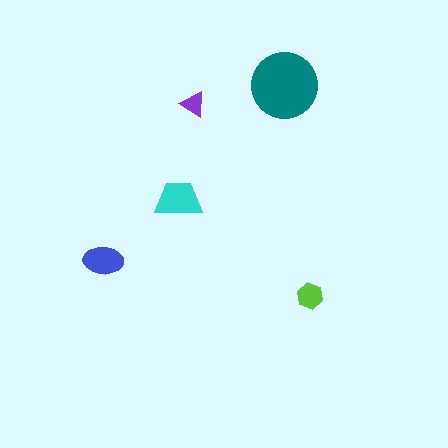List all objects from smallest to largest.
The purple triangle, the lime hexagon, the blue ellipse, the cyan trapezoid, the teal circle.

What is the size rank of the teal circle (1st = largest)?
1st.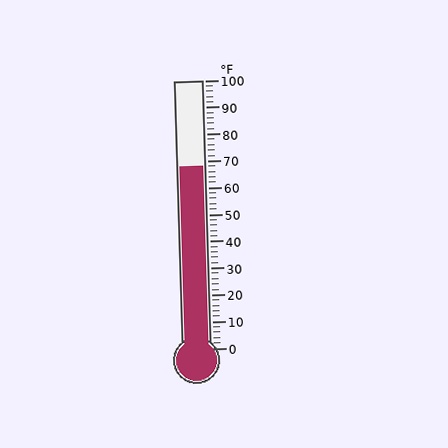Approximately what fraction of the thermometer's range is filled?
The thermometer is filled to approximately 70% of its range.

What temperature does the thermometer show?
The thermometer shows approximately 68°F.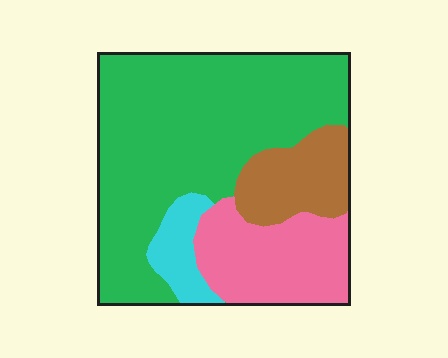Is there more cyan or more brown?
Brown.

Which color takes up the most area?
Green, at roughly 60%.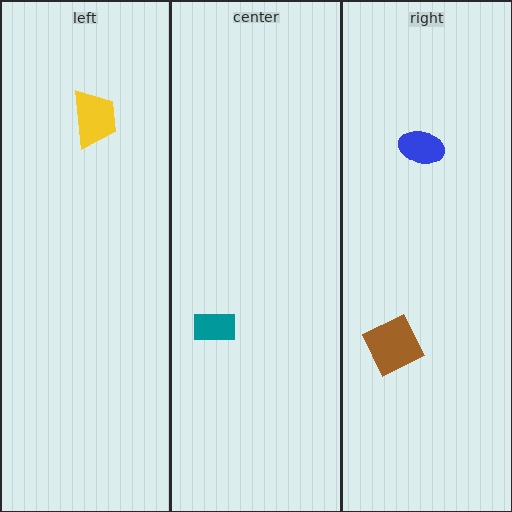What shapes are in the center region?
The teal rectangle.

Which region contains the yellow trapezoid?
The left region.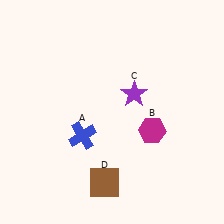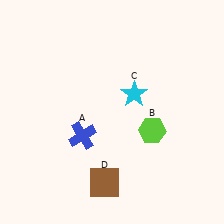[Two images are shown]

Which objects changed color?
B changed from magenta to lime. C changed from purple to cyan.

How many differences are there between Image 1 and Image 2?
There are 2 differences between the two images.